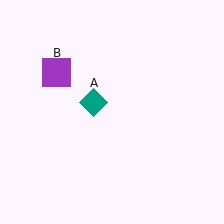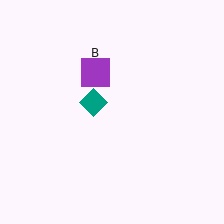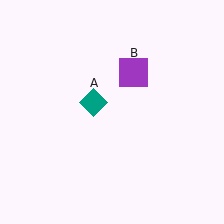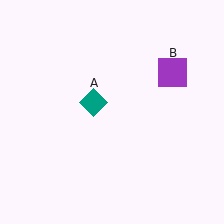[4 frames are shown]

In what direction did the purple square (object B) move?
The purple square (object B) moved right.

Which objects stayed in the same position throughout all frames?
Teal diamond (object A) remained stationary.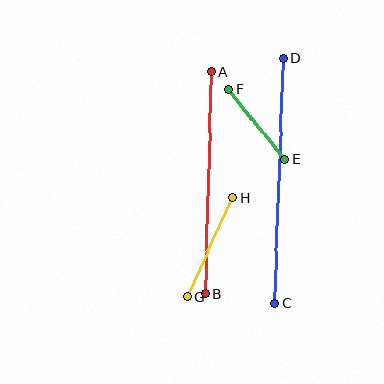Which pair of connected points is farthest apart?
Points C and D are farthest apart.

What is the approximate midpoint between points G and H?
The midpoint is at approximately (210, 247) pixels.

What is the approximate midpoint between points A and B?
The midpoint is at approximately (208, 183) pixels.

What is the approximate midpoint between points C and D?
The midpoint is at approximately (279, 181) pixels.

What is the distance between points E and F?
The distance is approximately 90 pixels.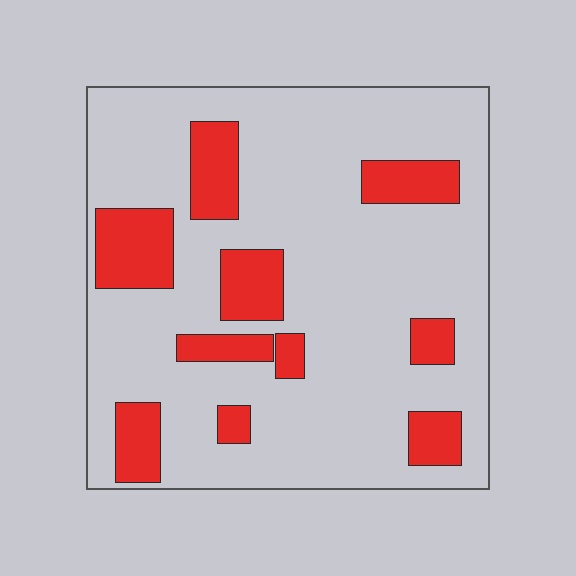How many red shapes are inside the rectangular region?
10.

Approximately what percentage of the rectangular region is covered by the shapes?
Approximately 20%.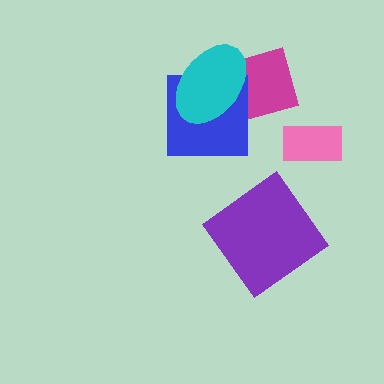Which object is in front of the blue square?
The cyan ellipse is in front of the blue square.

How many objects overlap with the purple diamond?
0 objects overlap with the purple diamond.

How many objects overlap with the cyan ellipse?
2 objects overlap with the cyan ellipse.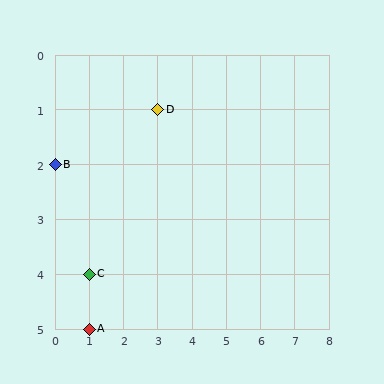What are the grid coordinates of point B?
Point B is at grid coordinates (0, 2).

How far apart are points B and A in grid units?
Points B and A are 1 column and 3 rows apart (about 3.2 grid units diagonally).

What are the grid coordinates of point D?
Point D is at grid coordinates (3, 1).